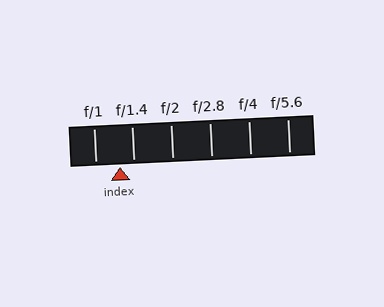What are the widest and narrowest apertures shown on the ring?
The widest aperture shown is f/1 and the narrowest is f/5.6.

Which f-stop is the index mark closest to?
The index mark is closest to f/1.4.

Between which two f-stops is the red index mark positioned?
The index mark is between f/1 and f/1.4.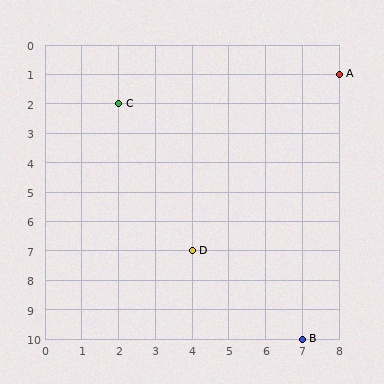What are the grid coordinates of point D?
Point D is at grid coordinates (4, 7).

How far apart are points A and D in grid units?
Points A and D are 4 columns and 6 rows apart (about 7.2 grid units diagonally).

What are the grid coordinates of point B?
Point B is at grid coordinates (7, 10).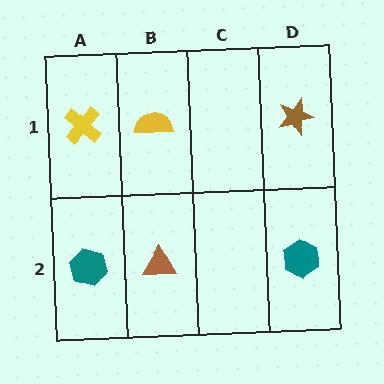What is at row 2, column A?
A teal hexagon.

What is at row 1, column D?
A brown star.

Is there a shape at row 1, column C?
No, that cell is empty.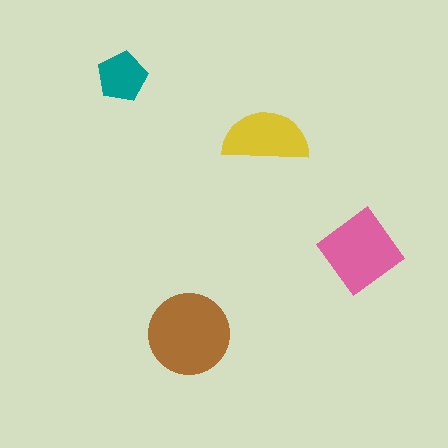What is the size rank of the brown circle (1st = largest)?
1st.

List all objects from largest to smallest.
The brown circle, the pink diamond, the yellow semicircle, the teal pentagon.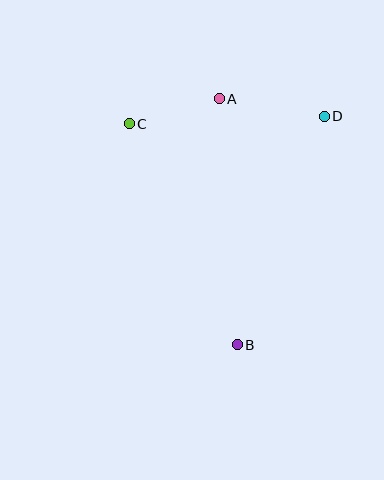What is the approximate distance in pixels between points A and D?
The distance between A and D is approximately 107 pixels.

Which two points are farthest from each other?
Points A and B are farthest from each other.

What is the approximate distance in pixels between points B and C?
The distance between B and C is approximately 246 pixels.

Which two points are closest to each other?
Points A and C are closest to each other.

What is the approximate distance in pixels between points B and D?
The distance between B and D is approximately 245 pixels.